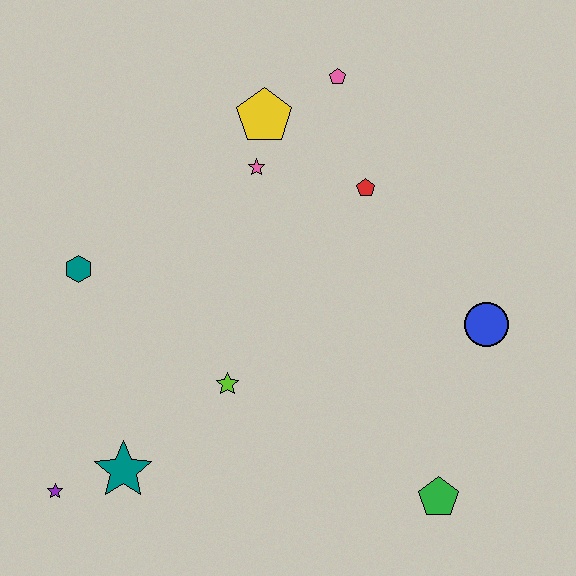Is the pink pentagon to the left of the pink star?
No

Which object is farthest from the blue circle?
The purple star is farthest from the blue circle.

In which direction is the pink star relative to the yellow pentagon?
The pink star is below the yellow pentagon.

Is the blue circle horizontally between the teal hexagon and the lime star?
No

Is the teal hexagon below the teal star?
No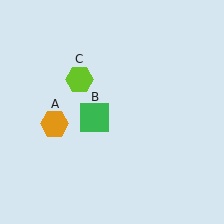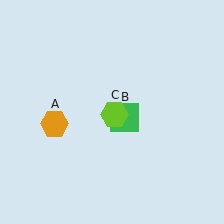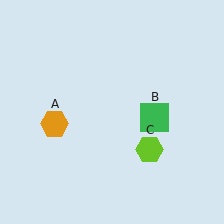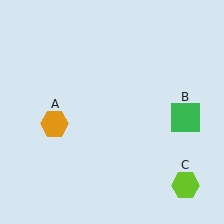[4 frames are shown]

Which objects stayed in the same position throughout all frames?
Orange hexagon (object A) remained stationary.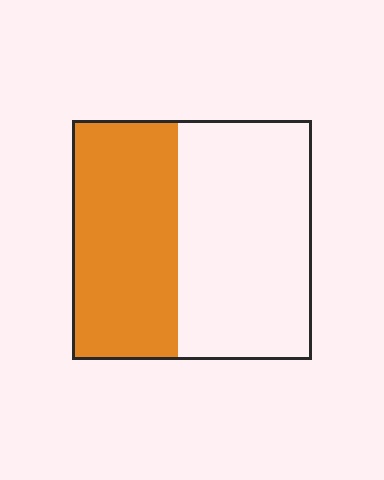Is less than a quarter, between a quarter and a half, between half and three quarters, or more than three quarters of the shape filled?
Between a quarter and a half.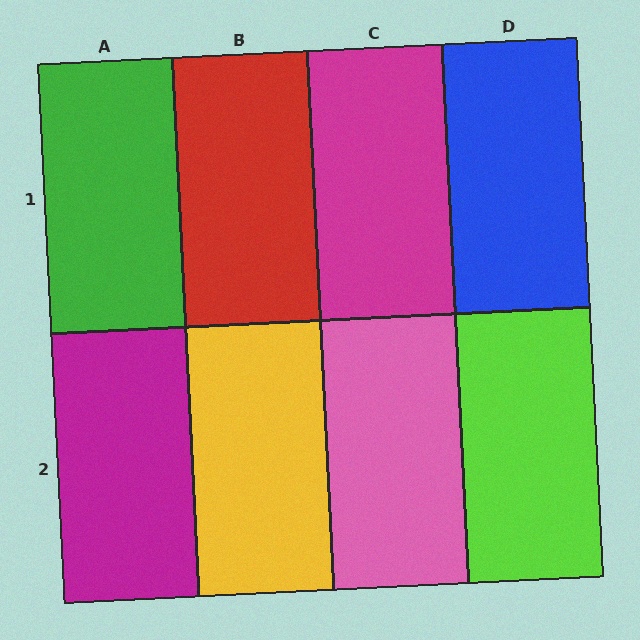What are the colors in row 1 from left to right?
Green, red, magenta, blue.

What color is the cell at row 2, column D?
Lime.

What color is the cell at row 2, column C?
Pink.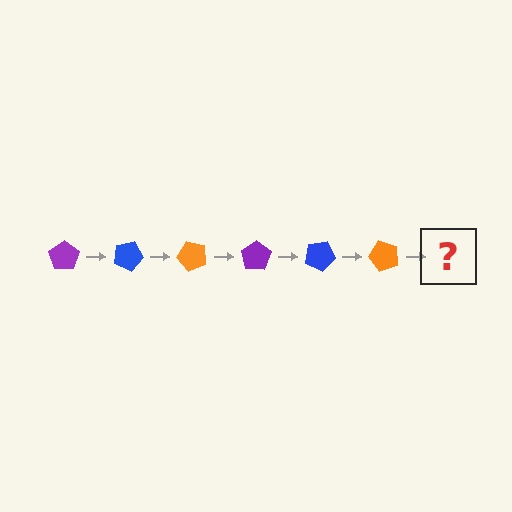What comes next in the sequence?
The next element should be a purple pentagon, rotated 150 degrees from the start.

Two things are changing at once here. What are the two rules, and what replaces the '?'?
The two rules are that it rotates 25 degrees each step and the color cycles through purple, blue, and orange. The '?' should be a purple pentagon, rotated 150 degrees from the start.